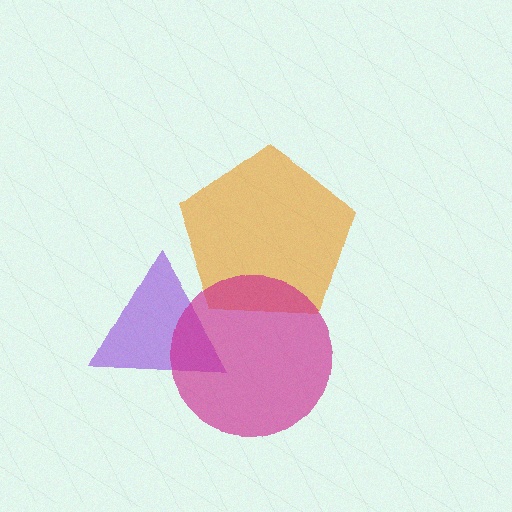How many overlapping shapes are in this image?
There are 3 overlapping shapes in the image.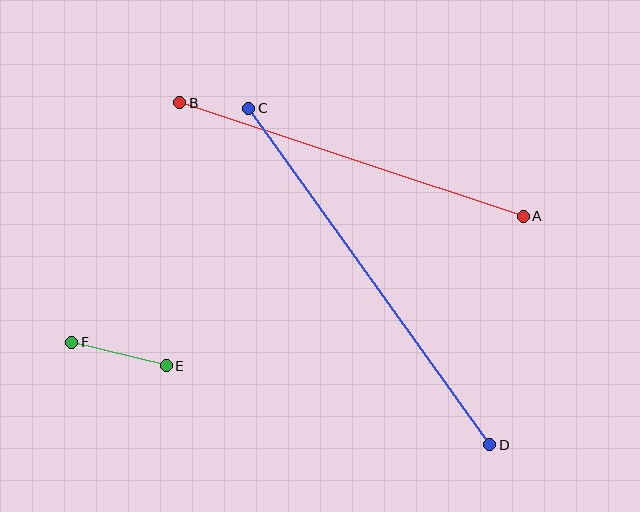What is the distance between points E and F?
The distance is approximately 97 pixels.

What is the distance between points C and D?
The distance is approximately 414 pixels.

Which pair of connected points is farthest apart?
Points C and D are farthest apart.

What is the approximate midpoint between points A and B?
The midpoint is at approximately (352, 160) pixels.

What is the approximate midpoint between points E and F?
The midpoint is at approximately (119, 354) pixels.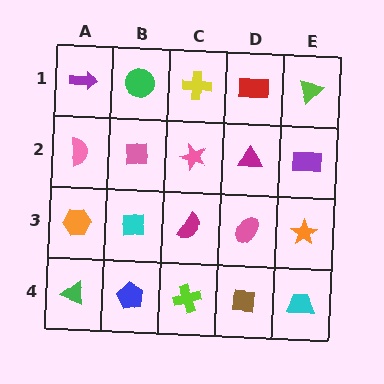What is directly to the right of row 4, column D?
A cyan trapezoid.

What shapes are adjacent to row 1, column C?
A pink star (row 2, column C), a green circle (row 1, column B), a red rectangle (row 1, column D).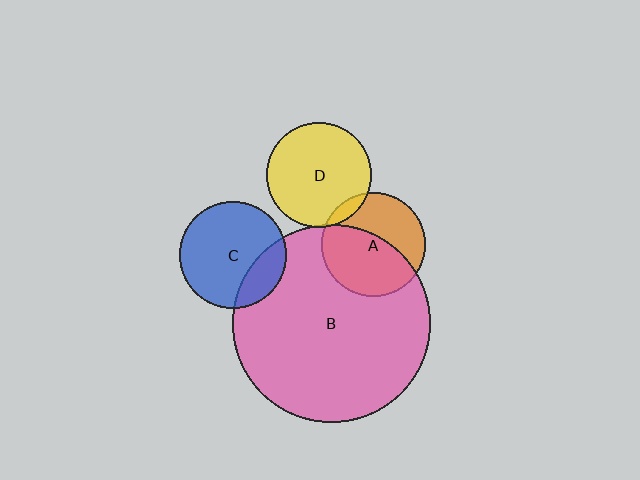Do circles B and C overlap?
Yes.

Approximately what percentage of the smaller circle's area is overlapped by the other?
Approximately 20%.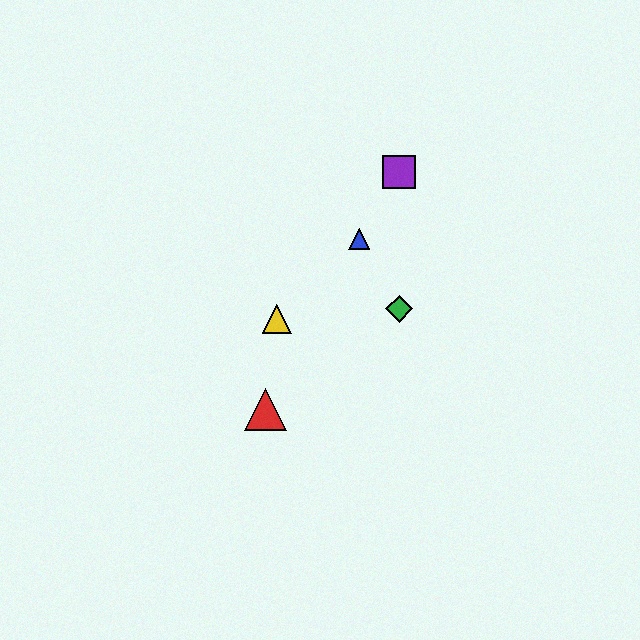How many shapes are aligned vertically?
2 shapes (the green diamond, the purple square) are aligned vertically.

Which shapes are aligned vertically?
The green diamond, the purple square are aligned vertically.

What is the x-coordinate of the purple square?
The purple square is at x≈399.